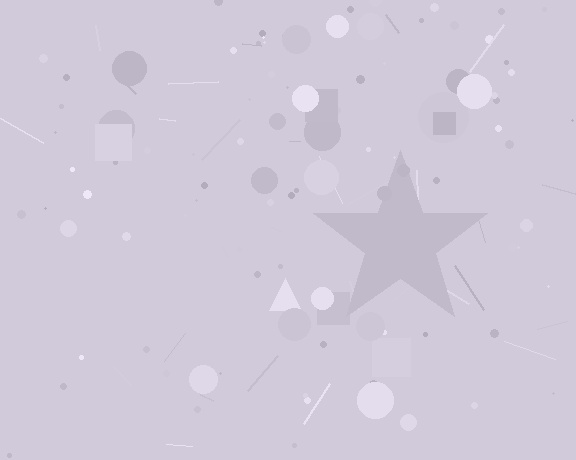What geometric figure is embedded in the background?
A star is embedded in the background.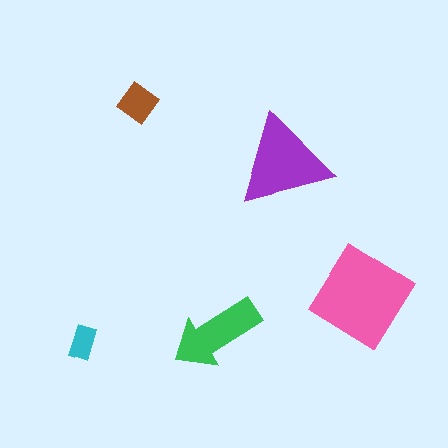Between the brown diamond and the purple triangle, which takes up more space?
The purple triangle.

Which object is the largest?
The pink diamond.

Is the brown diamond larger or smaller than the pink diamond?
Smaller.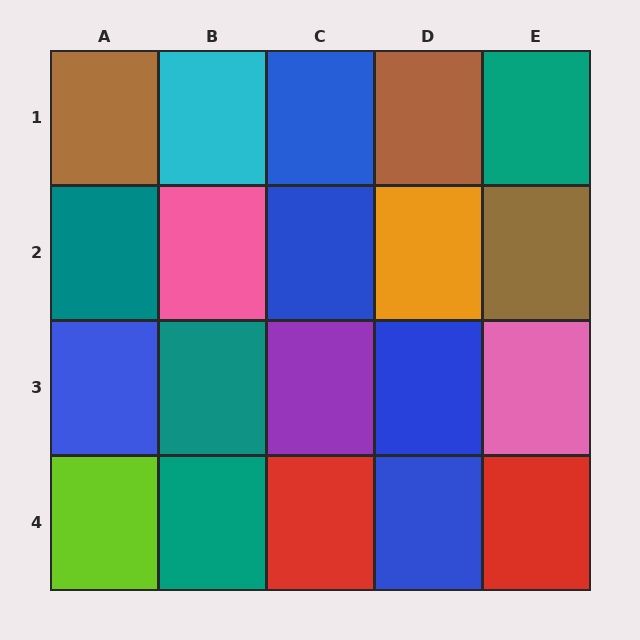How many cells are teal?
4 cells are teal.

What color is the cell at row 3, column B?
Teal.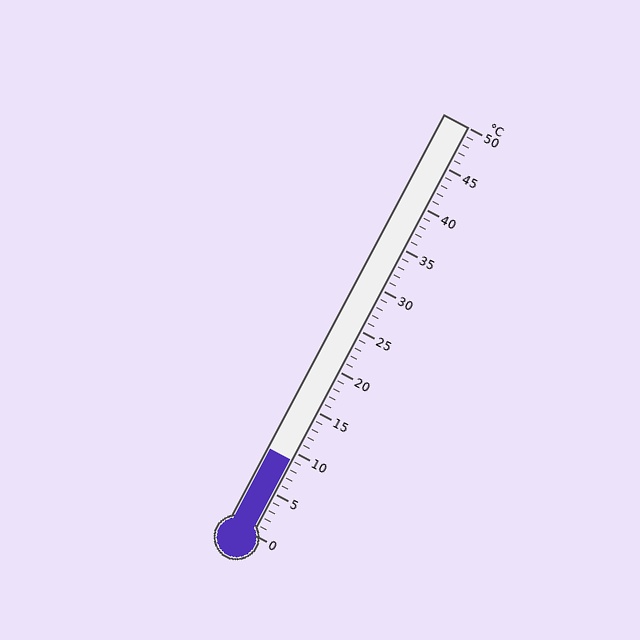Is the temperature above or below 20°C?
The temperature is below 20°C.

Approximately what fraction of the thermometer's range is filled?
The thermometer is filled to approximately 20% of its range.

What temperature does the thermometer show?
The thermometer shows approximately 9°C.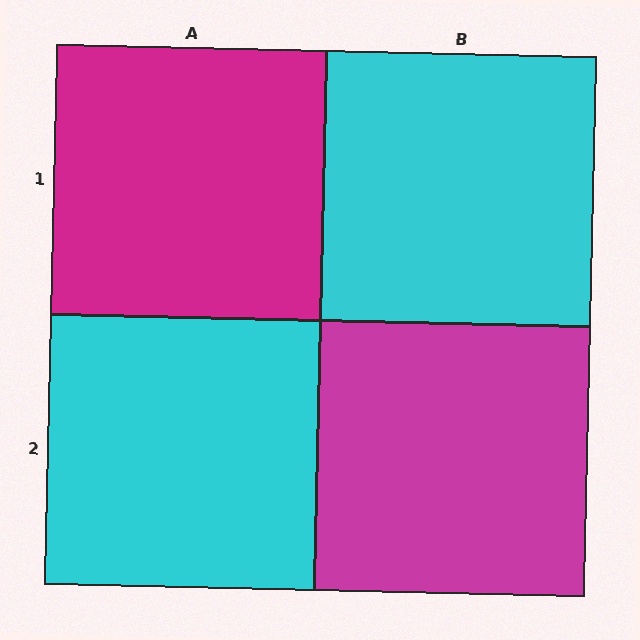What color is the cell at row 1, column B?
Cyan.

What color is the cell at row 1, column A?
Magenta.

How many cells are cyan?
2 cells are cyan.